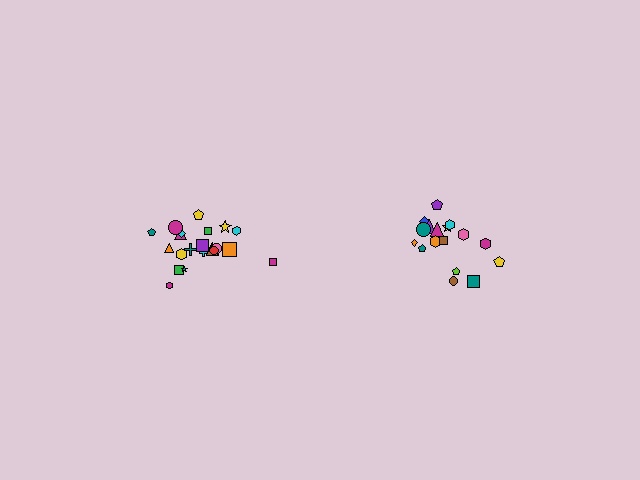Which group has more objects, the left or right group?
The left group.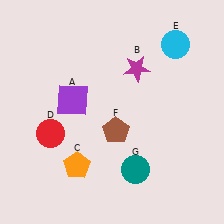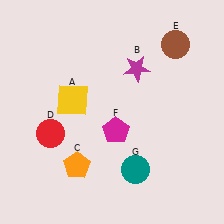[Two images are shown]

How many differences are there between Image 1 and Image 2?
There are 3 differences between the two images.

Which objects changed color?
A changed from purple to yellow. E changed from cyan to brown. F changed from brown to magenta.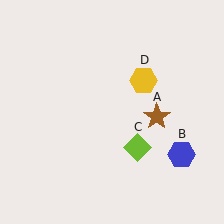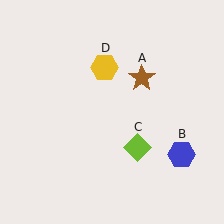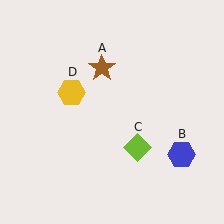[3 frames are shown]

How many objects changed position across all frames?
2 objects changed position: brown star (object A), yellow hexagon (object D).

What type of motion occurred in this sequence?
The brown star (object A), yellow hexagon (object D) rotated counterclockwise around the center of the scene.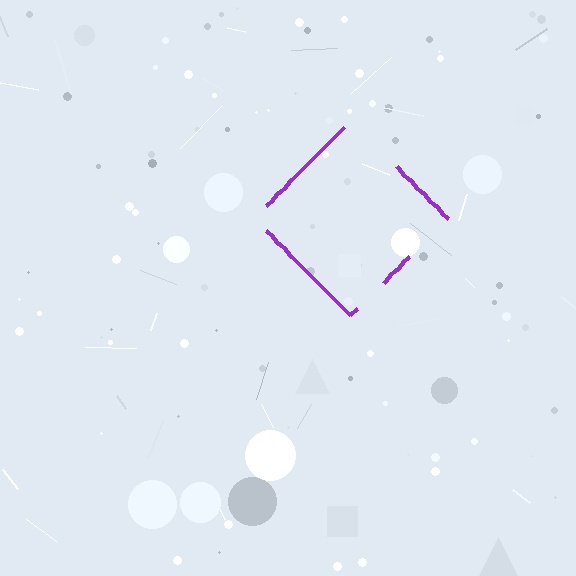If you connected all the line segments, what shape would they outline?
They would outline a diamond.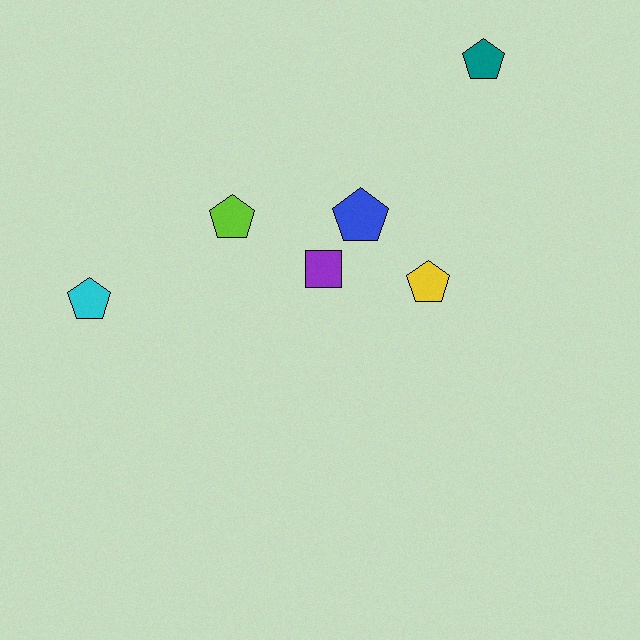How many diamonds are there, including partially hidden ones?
There are no diamonds.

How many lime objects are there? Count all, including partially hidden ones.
There is 1 lime object.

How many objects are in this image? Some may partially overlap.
There are 6 objects.